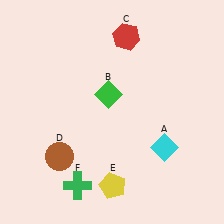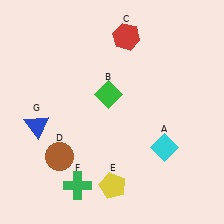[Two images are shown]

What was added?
A blue triangle (G) was added in Image 2.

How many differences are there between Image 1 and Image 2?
There is 1 difference between the two images.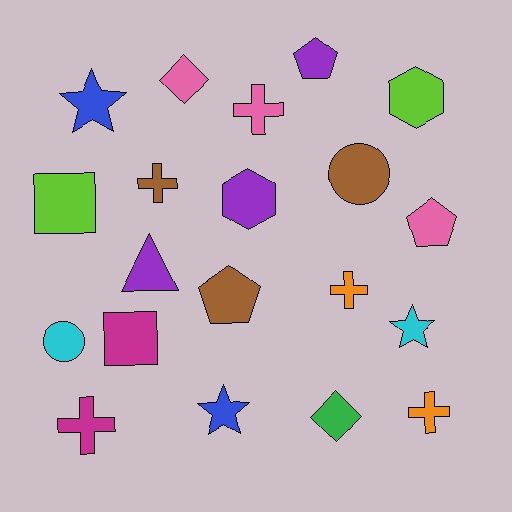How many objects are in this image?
There are 20 objects.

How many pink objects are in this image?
There are 3 pink objects.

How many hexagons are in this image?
There are 2 hexagons.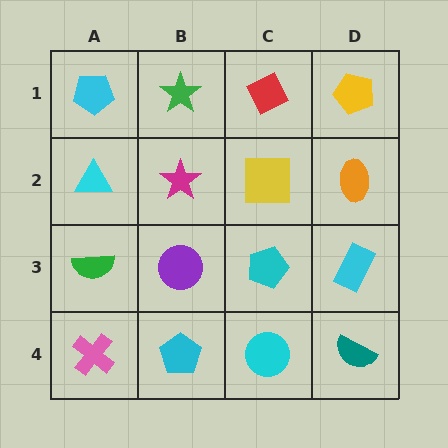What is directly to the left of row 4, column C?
A cyan pentagon.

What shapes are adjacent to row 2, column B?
A green star (row 1, column B), a purple circle (row 3, column B), a cyan triangle (row 2, column A), a yellow square (row 2, column C).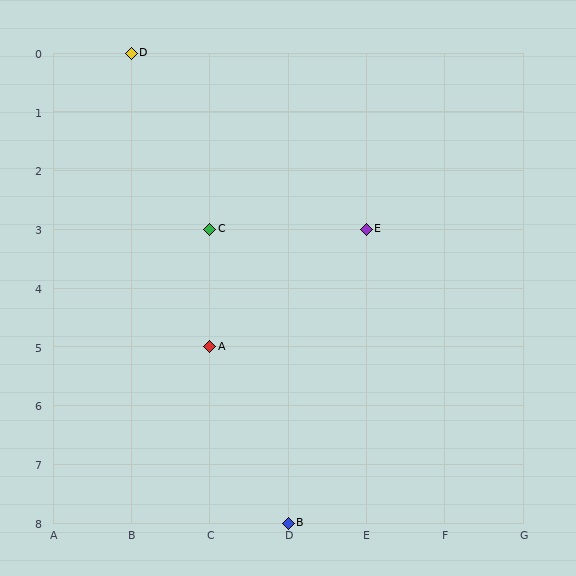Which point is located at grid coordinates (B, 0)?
Point D is at (B, 0).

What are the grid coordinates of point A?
Point A is at grid coordinates (C, 5).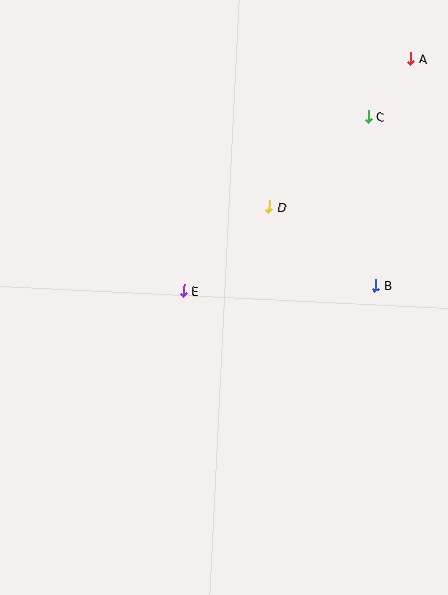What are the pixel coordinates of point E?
Point E is at (183, 291).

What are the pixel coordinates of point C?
Point C is at (368, 117).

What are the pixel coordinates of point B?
Point B is at (376, 286).